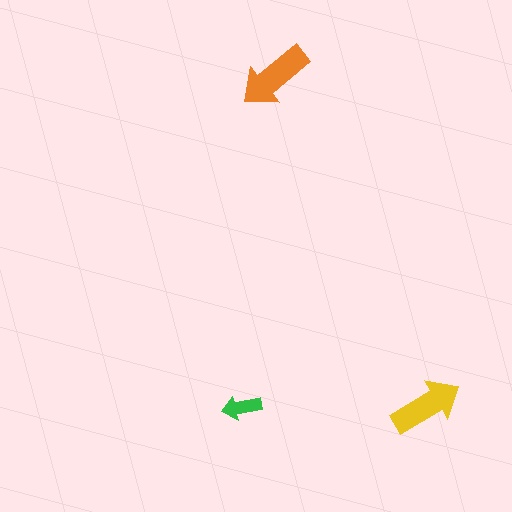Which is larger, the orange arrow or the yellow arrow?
The orange one.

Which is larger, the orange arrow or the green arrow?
The orange one.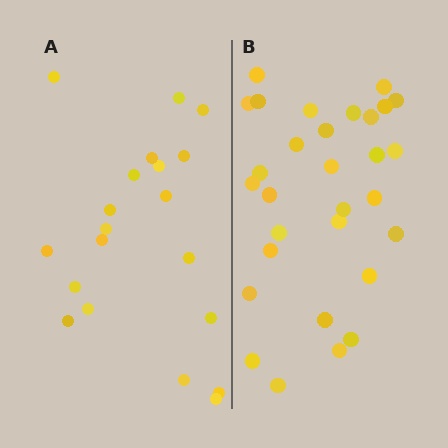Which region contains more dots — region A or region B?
Region B (the right region) has more dots.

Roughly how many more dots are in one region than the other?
Region B has roughly 10 or so more dots than region A.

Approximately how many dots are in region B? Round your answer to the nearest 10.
About 30 dots.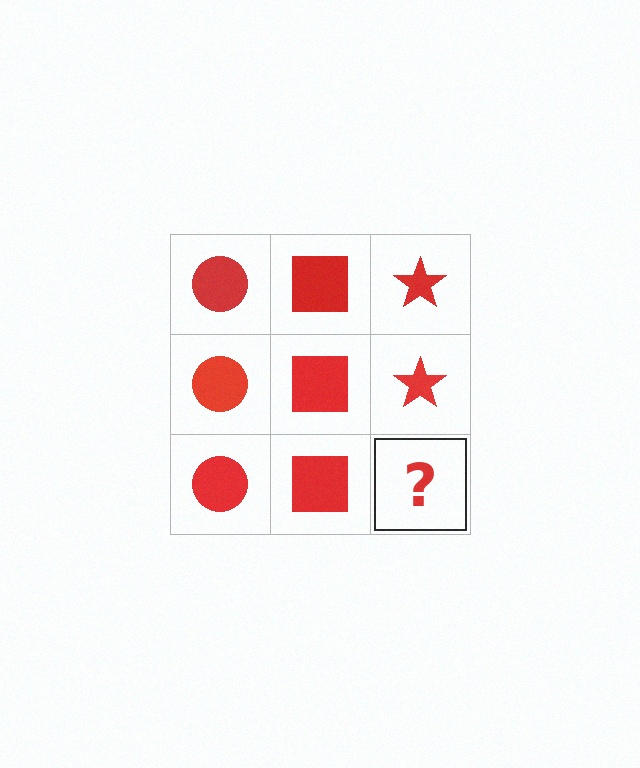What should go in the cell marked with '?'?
The missing cell should contain a red star.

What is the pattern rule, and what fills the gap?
The rule is that each column has a consistent shape. The gap should be filled with a red star.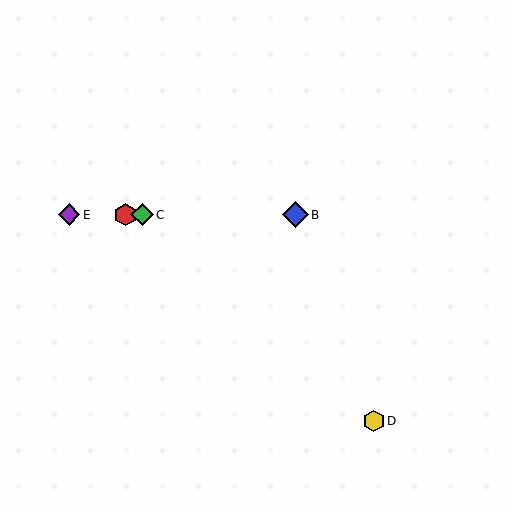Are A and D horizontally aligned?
No, A is at y≈215 and D is at y≈421.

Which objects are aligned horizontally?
Objects A, B, C, E are aligned horizontally.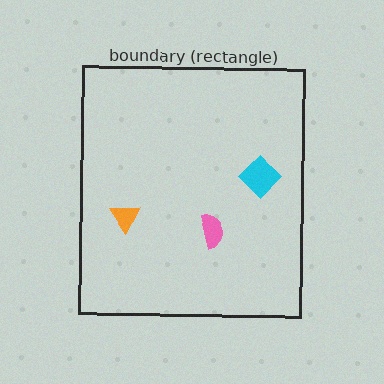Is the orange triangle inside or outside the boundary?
Inside.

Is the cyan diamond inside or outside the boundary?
Inside.